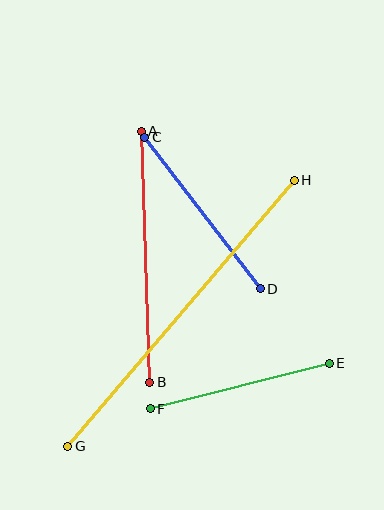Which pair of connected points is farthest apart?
Points G and H are farthest apart.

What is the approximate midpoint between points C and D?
The midpoint is at approximately (203, 213) pixels.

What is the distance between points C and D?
The distance is approximately 190 pixels.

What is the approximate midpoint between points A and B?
The midpoint is at approximately (146, 257) pixels.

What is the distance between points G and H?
The distance is approximately 349 pixels.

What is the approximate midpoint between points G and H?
The midpoint is at approximately (181, 313) pixels.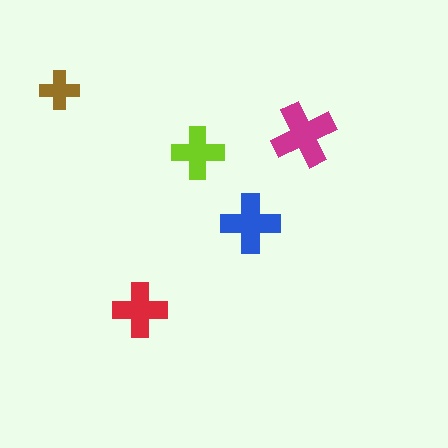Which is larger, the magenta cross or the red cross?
The magenta one.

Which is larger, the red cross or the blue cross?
The blue one.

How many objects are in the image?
There are 5 objects in the image.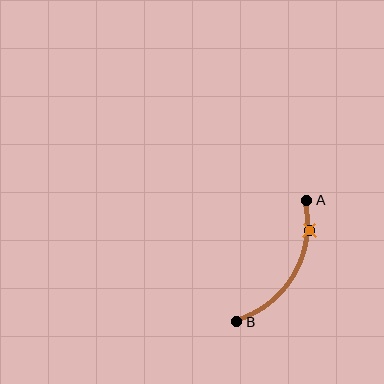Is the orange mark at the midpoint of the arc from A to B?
No. The orange mark lies on the arc but is closer to endpoint A. The arc midpoint would be at the point on the curve equidistant along the arc from both A and B.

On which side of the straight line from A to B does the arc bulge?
The arc bulges to the right of the straight line connecting A and B.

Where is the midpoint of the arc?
The arc midpoint is the point on the curve farthest from the straight line joining A and B. It sits to the right of that line.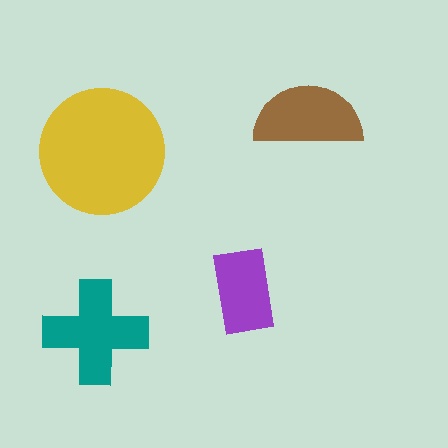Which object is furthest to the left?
The teal cross is leftmost.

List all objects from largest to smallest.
The yellow circle, the teal cross, the brown semicircle, the purple rectangle.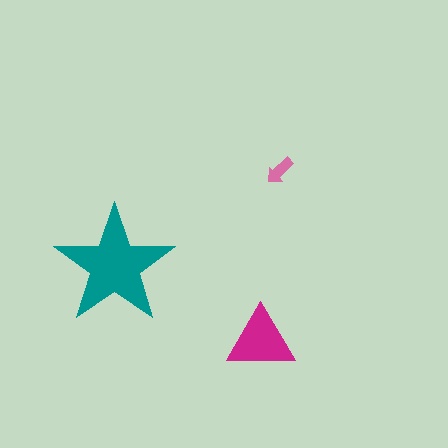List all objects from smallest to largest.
The pink arrow, the magenta triangle, the teal star.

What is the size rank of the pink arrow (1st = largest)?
3rd.